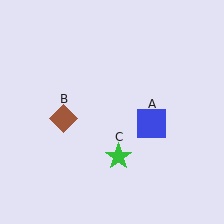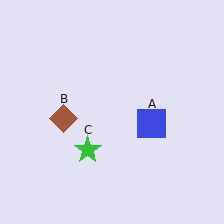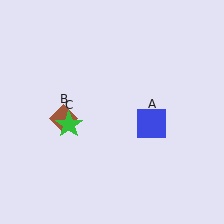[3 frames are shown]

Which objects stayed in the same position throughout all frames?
Blue square (object A) and brown diamond (object B) remained stationary.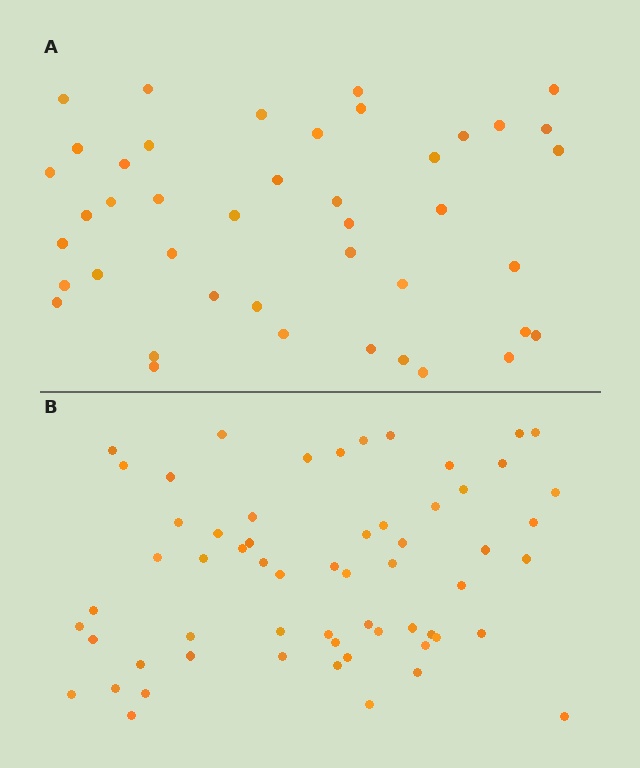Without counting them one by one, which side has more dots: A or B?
Region B (the bottom region) has more dots.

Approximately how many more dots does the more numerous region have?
Region B has approximately 15 more dots than region A.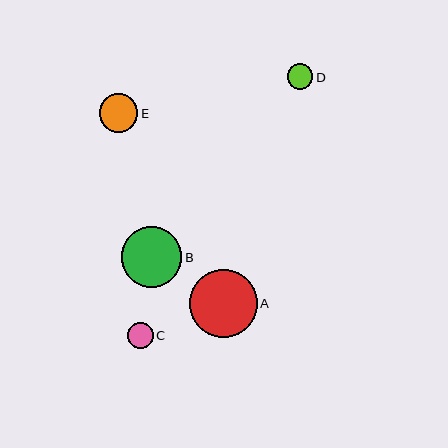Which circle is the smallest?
Circle D is the smallest with a size of approximately 26 pixels.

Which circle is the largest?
Circle A is the largest with a size of approximately 67 pixels.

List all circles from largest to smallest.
From largest to smallest: A, B, E, C, D.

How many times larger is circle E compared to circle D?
Circle E is approximately 1.5 times the size of circle D.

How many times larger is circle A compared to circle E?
Circle A is approximately 1.8 times the size of circle E.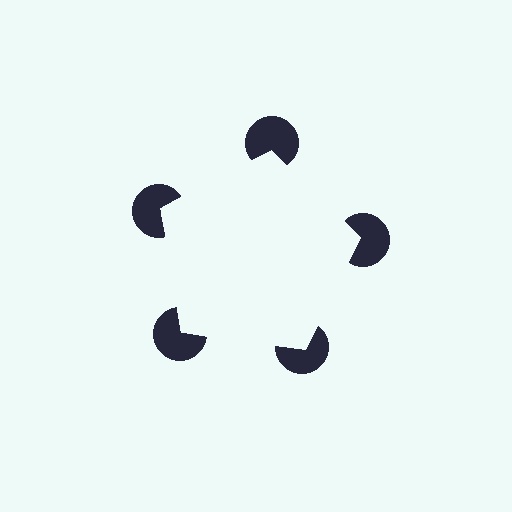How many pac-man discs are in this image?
There are 5 — one at each vertex of the illusory pentagon.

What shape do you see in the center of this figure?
An illusory pentagon — its edges are inferred from the aligned wedge cuts in the pac-man discs, not physically drawn.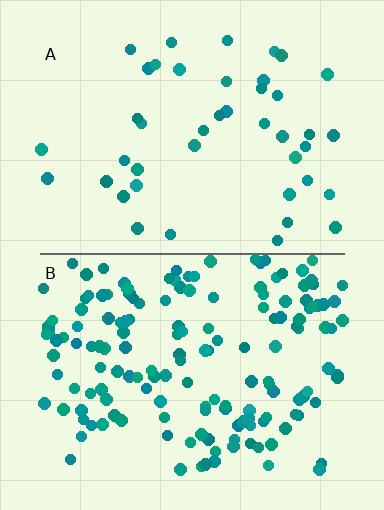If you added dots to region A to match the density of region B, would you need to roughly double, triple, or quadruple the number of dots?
Approximately quadruple.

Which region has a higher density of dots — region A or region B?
B (the bottom).